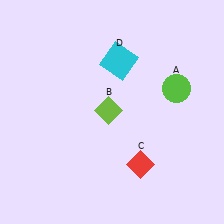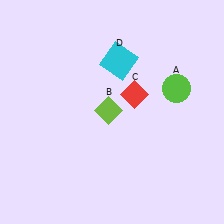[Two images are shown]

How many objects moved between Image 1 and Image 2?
1 object moved between the two images.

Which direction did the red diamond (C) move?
The red diamond (C) moved up.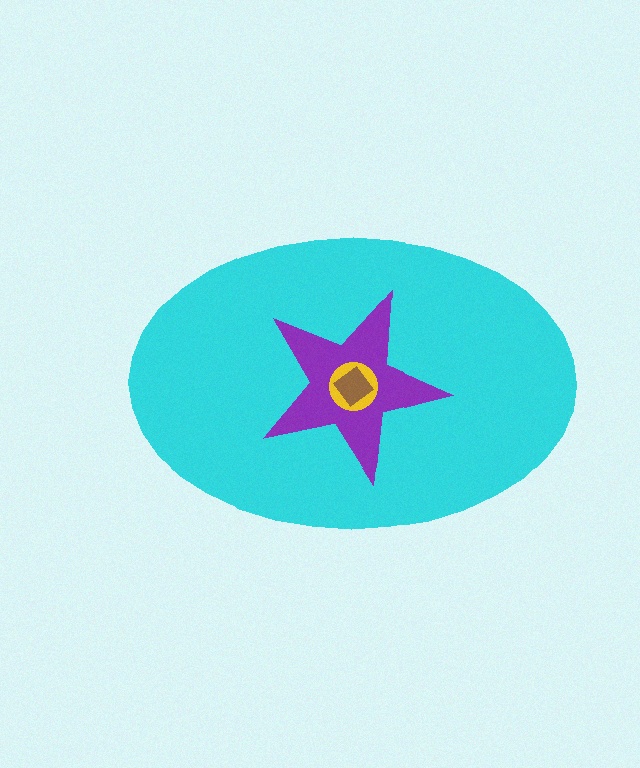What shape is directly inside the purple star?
The yellow circle.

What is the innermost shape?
The brown diamond.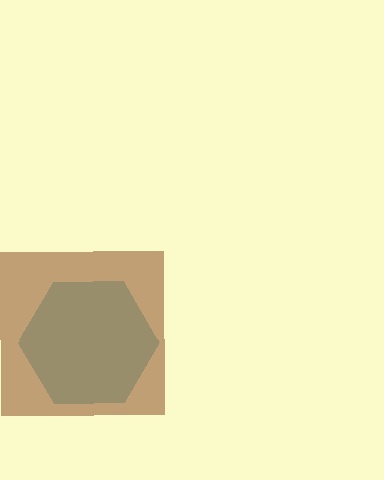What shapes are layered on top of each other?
The layered shapes are: a teal hexagon, a brown square.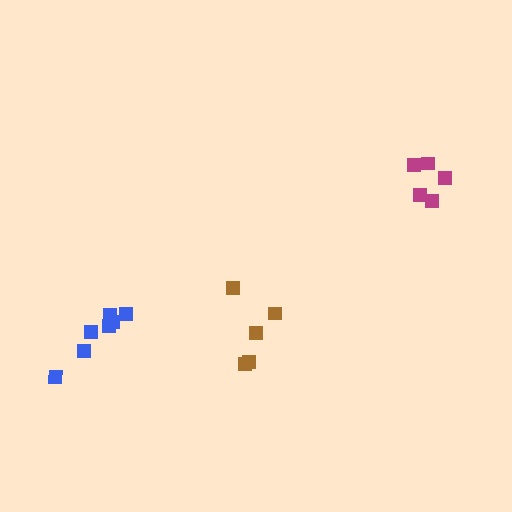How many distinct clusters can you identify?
There are 3 distinct clusters.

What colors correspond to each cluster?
The clusters are colored: magenta, blue, brown.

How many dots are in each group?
Group 1: 5 dots, Group 2: 7 dots, Group 3: 5 dots (17 total).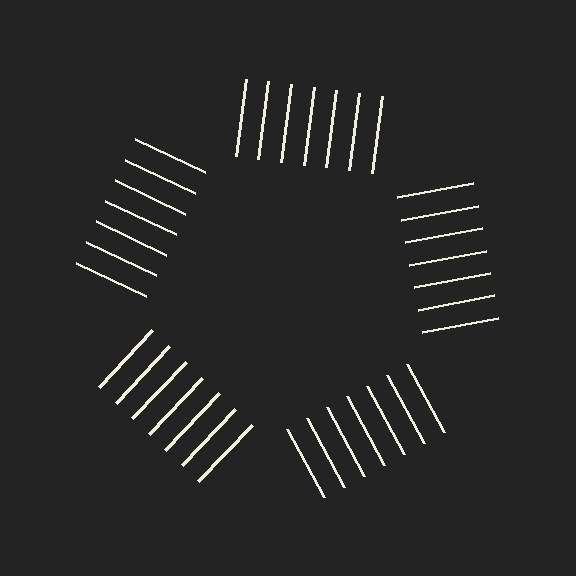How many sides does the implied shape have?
5 sides — the line-ends trace a pentagon.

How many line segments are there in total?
35 — 7 along each of the 5 edges.